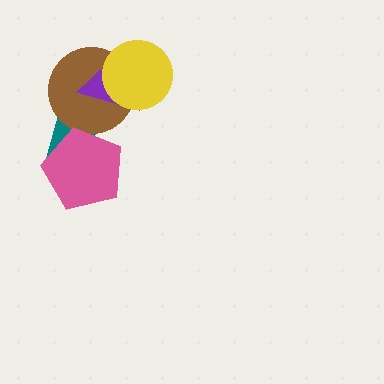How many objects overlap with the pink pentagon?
1 object overlaps with the pink pentagon.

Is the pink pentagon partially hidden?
No, no other shape covers it.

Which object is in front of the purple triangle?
The yellow circle is in front of the purple triangle.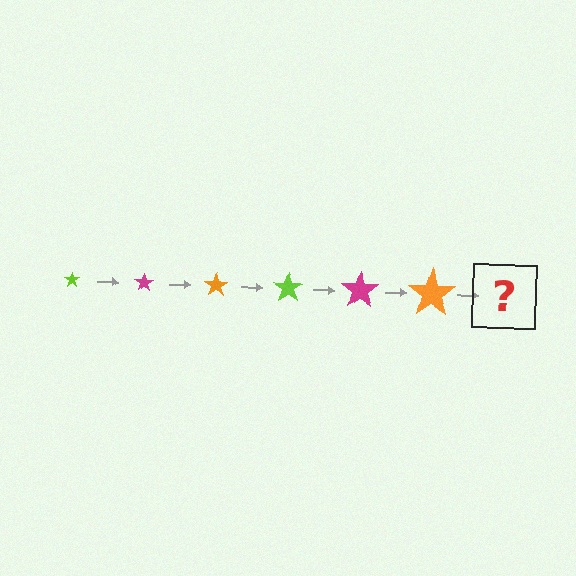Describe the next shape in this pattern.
It should be a lime star, larger than the previous one.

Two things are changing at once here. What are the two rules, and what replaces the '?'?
The two rules are that the star grows larger each step and the color cycles through lime, magenta, and orange. The '?' should be a lime star, larger than the previous one.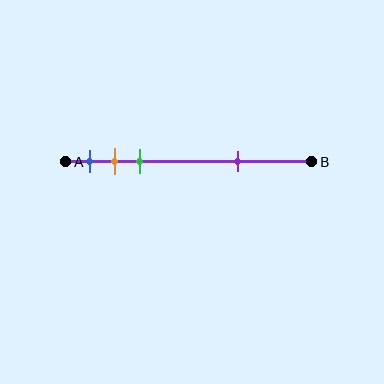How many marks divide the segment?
There are 4 marks dividing the segment.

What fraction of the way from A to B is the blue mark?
The blue mark is approximately 10% (0.1) of the way from A to B.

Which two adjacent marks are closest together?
The orange and green marks are the closest adjacent pair.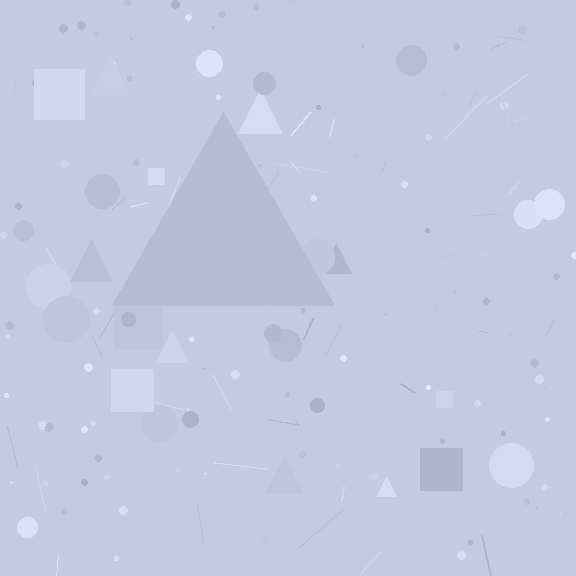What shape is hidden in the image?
A triangle is hidden in the image.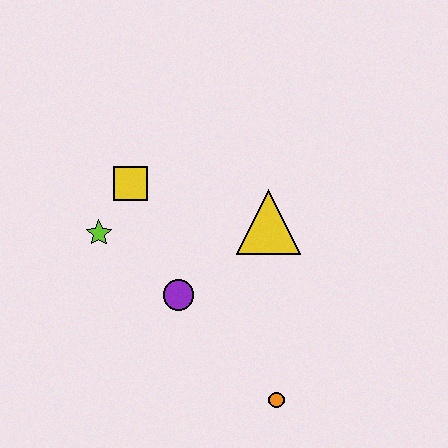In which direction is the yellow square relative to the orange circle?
The yellow square is above the orange circle.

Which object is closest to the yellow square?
The lime star is closest to the yellow square.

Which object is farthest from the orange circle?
The yellow square is farthest from the orange circle.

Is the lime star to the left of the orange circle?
Yes